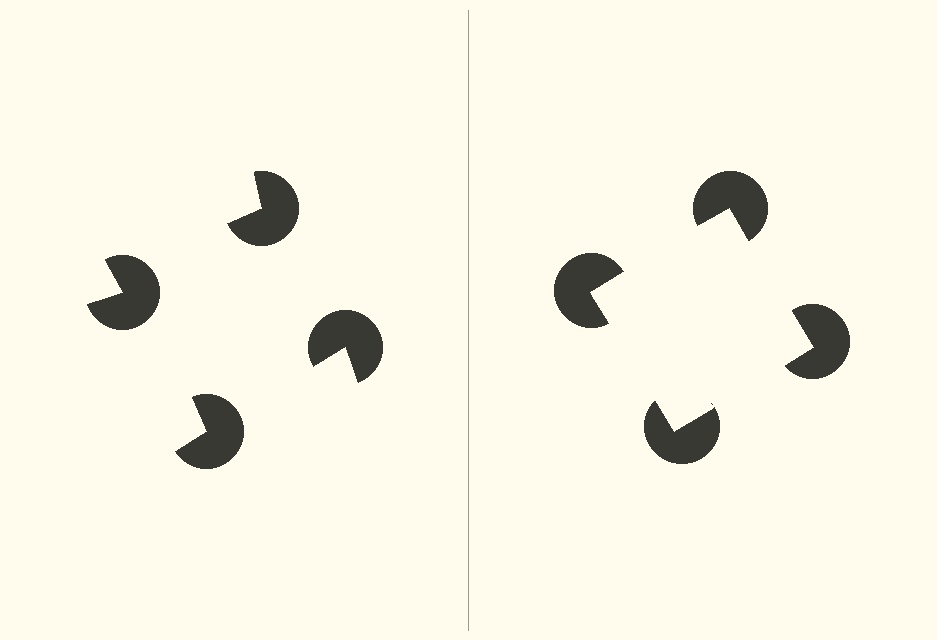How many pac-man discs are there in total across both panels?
8 — 4 on each side.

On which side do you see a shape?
An illusory square appears on the right side. On the left side the wedge cuts are rotated, so no coherent shape forms.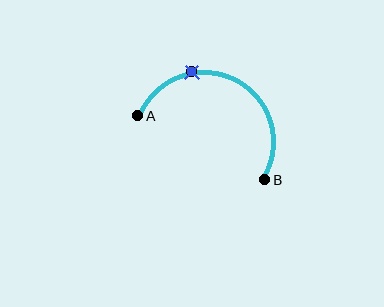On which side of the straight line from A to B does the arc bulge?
The arc bulges above the straight line connecting A and B.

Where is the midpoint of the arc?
The arc midpoint is the point on the curve farthest from the straight line joining A and B. It sits above that line.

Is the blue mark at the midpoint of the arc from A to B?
No. The blue mark lies on the arc but is closer to endpoint A. The arc midpoint would be at the point on the curve equidistant along the arc from both A and B.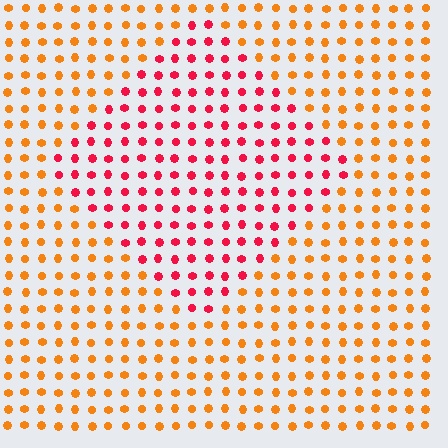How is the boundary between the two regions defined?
The boundary is defined purely by a slight shift in hue (about 44 degrees). Spacing, size, and orientation are identical on both sides.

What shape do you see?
I see a diamond.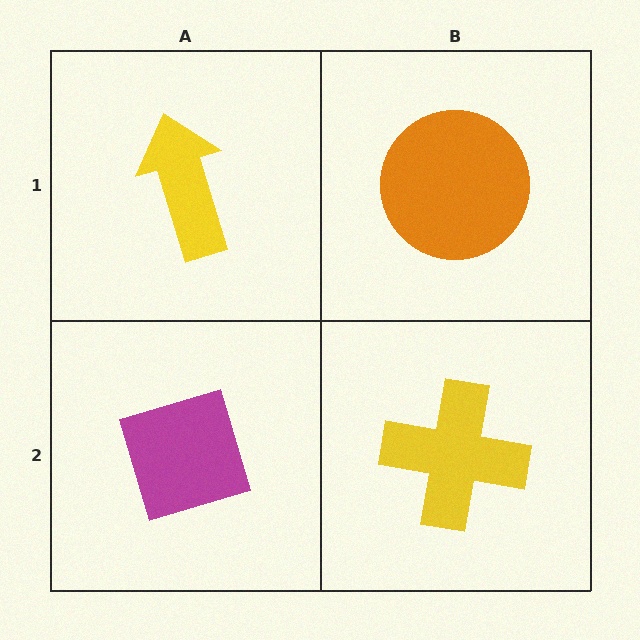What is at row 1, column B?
An orange circle.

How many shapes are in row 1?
2 shapes.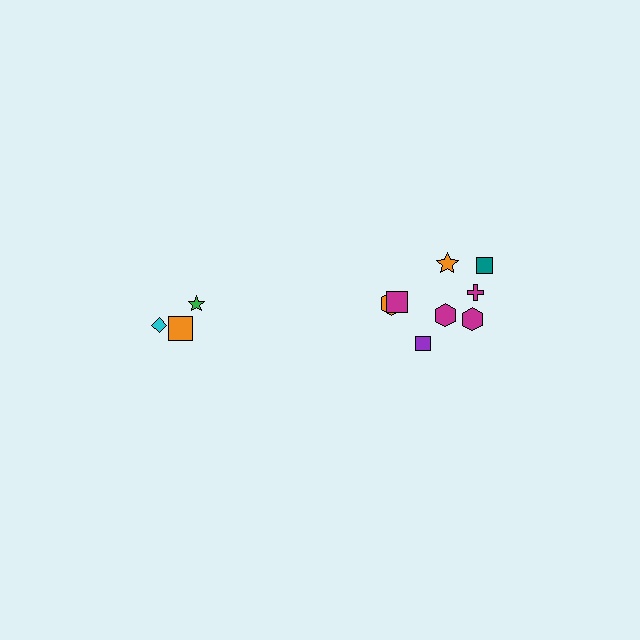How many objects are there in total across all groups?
There are 11 objects.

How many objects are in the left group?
There are 3 objects.